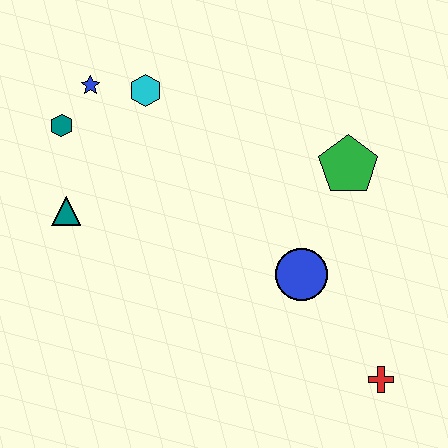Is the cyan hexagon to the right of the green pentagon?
No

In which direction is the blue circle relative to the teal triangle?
The blue circle is to the right of the teal triangle.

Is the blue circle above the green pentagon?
No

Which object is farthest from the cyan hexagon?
The red cross is farthest from the cyan hexagon.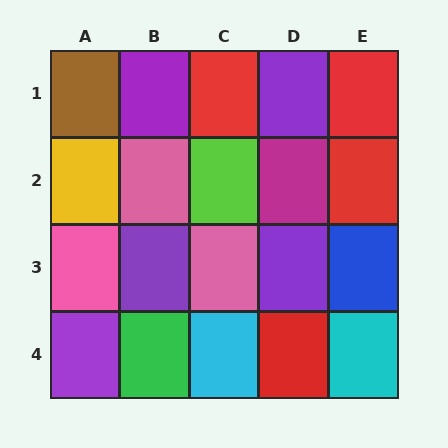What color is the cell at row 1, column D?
Purple.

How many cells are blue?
1 cell is blue.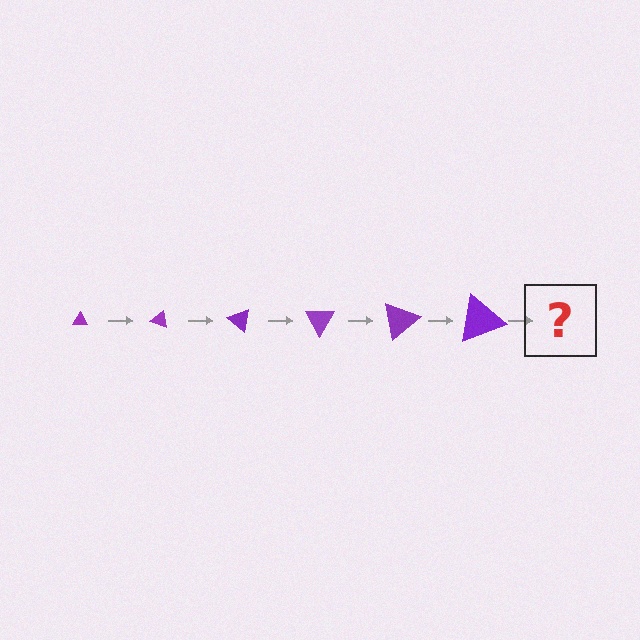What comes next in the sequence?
The next element should be a triangle, larger than the previous one and rotated 120 degrees from the start.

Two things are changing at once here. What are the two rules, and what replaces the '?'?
The two rules are that the triangle grows larger each step and it rotates 20 degrees each step. The '?' should be a triangle, larger than the previous one and rotated 120 degrees from the start.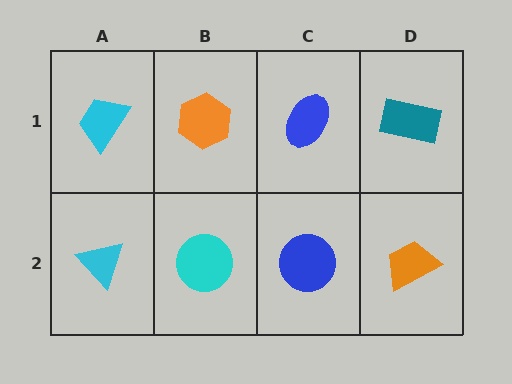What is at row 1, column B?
An orange hexagon.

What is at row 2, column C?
A blue circle.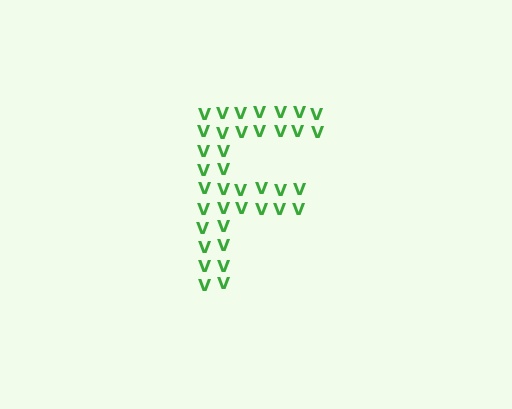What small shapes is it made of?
It is made of small letter V's.